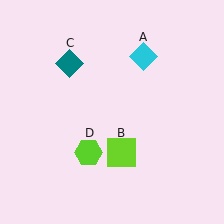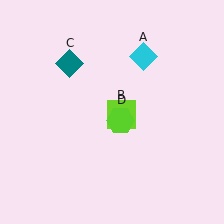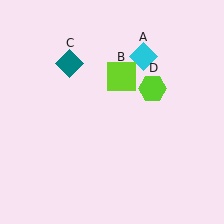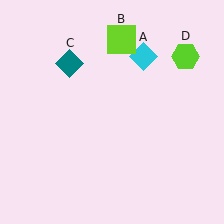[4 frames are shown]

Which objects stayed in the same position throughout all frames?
Cyan diamond (object A) and teal diamond (object C) remained stationary.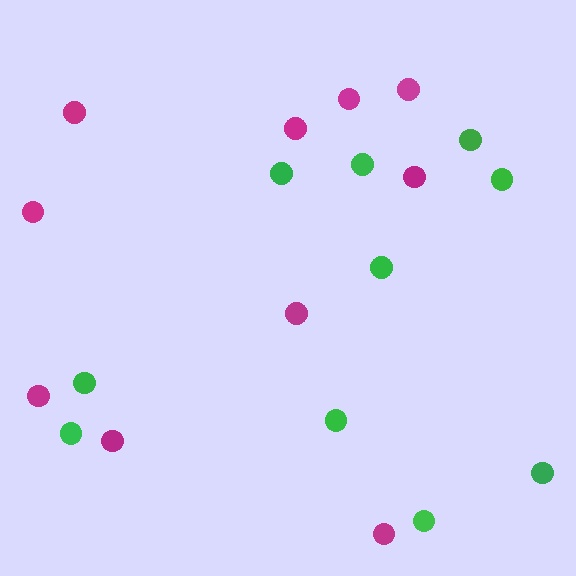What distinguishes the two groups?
There are 2 groups: one group of magenta circles (10) and one group of green circles (10).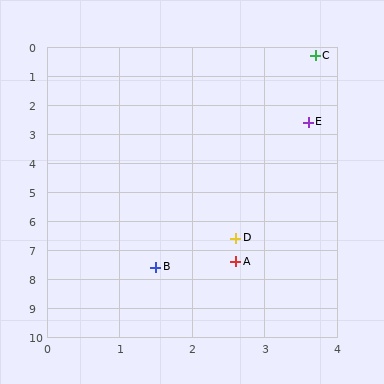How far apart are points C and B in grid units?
Points C and B are about 7.6 grid units apart.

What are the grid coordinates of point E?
Point E is at approximately (3.6, 2.6).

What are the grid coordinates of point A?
Point A is at approximately (2.6, 7.4).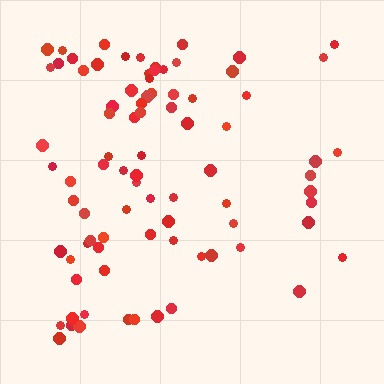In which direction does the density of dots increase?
From right to left, with the left side densest.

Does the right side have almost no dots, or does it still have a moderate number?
Still a moderate number, just noticeably fewer than the left.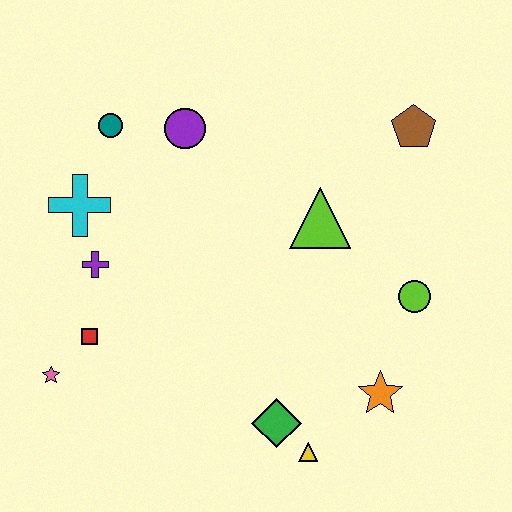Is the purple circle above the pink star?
Yes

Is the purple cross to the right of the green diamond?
No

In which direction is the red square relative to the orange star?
The red square is to the left of the orange star.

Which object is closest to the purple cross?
The cyan cross is closest to the purple cross.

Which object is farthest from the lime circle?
The pink star is farthest from the lime circle.